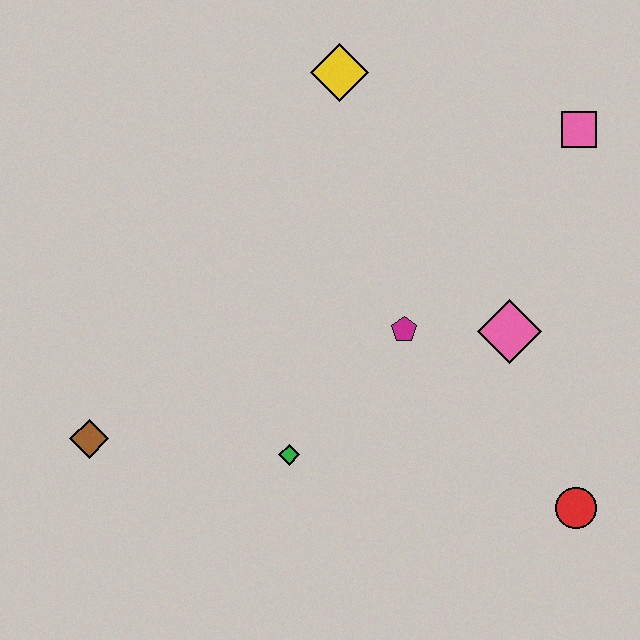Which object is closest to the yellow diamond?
The pink square is closest to the yellow diamond.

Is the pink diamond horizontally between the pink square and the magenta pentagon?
Yes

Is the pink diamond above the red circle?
Yes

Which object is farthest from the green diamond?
The pink square is farthest from the green diamond.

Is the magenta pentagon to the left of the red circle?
Yes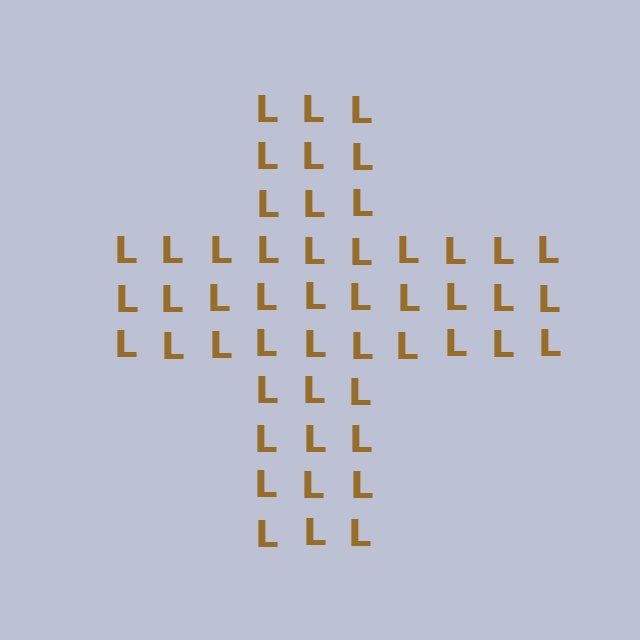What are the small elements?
The small elements are letter L's.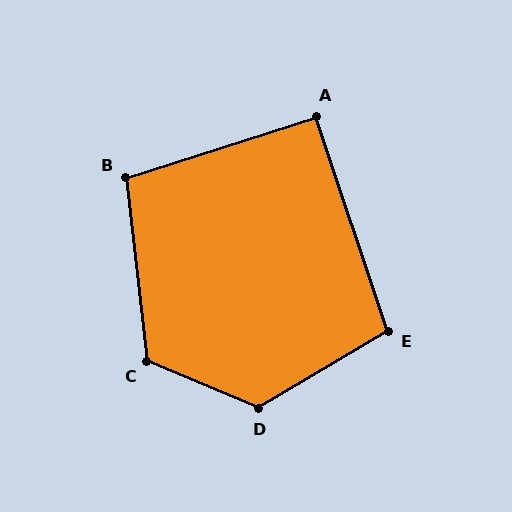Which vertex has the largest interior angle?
D, at approximately 127 degrees.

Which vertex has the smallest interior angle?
A, at approximately 91 degrees.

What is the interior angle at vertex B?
Approximately 101 degrees (obtuse).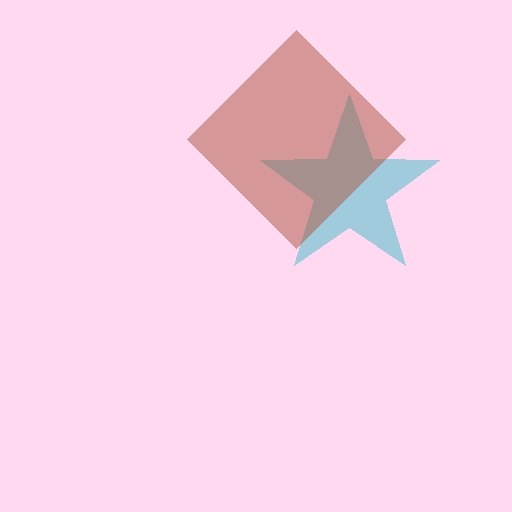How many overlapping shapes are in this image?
There are 2 overlapping shapes in the image.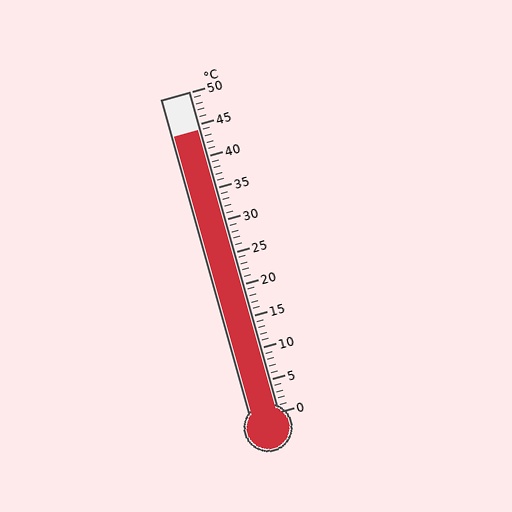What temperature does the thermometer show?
The thermometer shows approximately 44°C.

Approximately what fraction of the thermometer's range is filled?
The thermometer is filled to approximately 90% of its range.